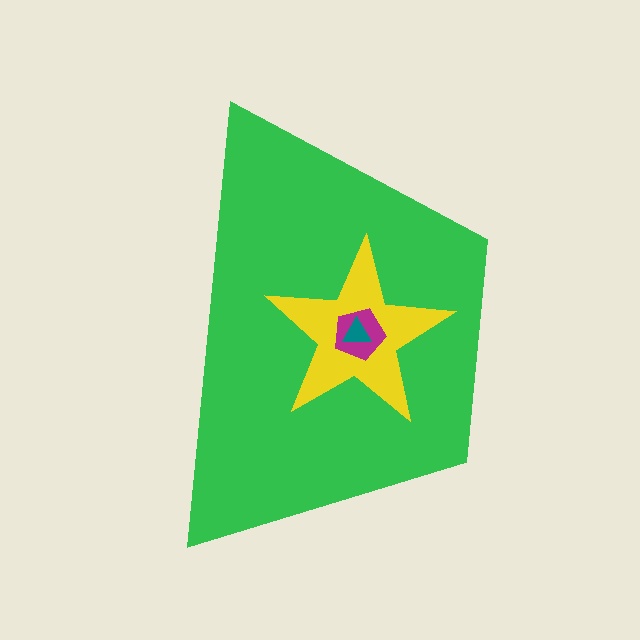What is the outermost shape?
The green trapezoid.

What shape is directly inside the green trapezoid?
The yellow star.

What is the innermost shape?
The teal triangle.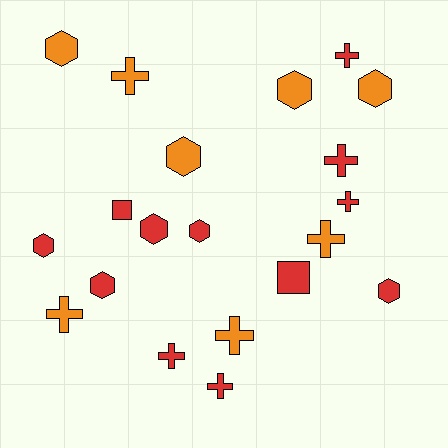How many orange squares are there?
There are no orange squares.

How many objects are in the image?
There are 20 objects.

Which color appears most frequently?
Red, with 12 objects.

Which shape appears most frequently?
Hexagon, with 9 objects.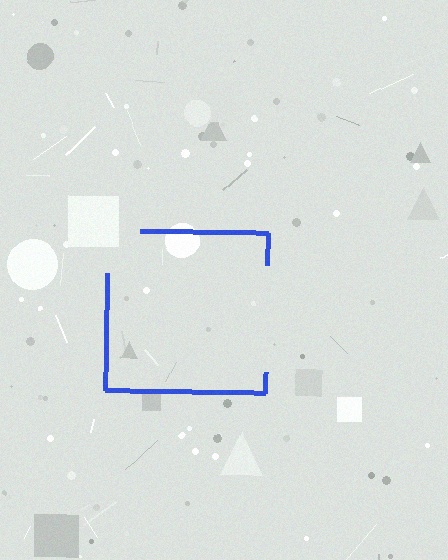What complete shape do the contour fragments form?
The contour fragments form a square.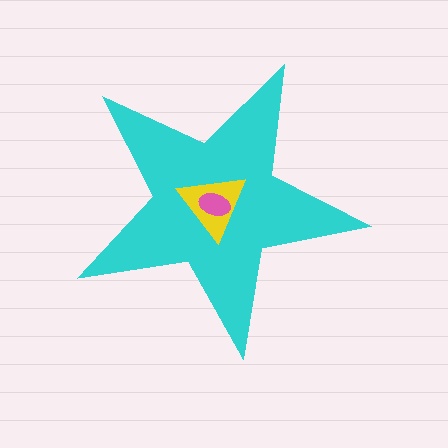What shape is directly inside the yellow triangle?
The pink ellipse.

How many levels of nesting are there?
3.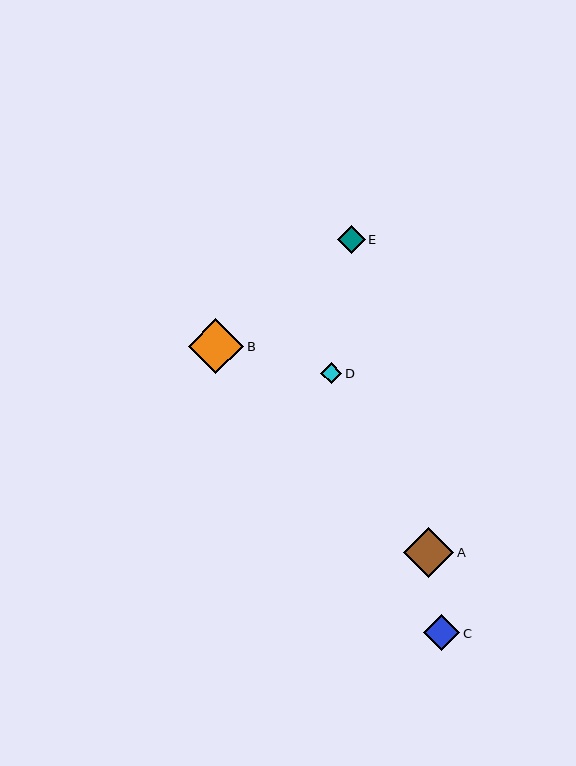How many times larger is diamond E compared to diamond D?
Diamond E is approximately 1.3 times the size of diamond D.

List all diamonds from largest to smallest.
From largest to smallest: B, A, C, E, D.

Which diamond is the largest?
Diamond B is the largest with a size of approximately 55 pixels.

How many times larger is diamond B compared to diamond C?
Diamond B is approximately 1.5 times the size of diamond C.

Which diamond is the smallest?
Diamond D is the smallest with a size of approximately 21 pixels.